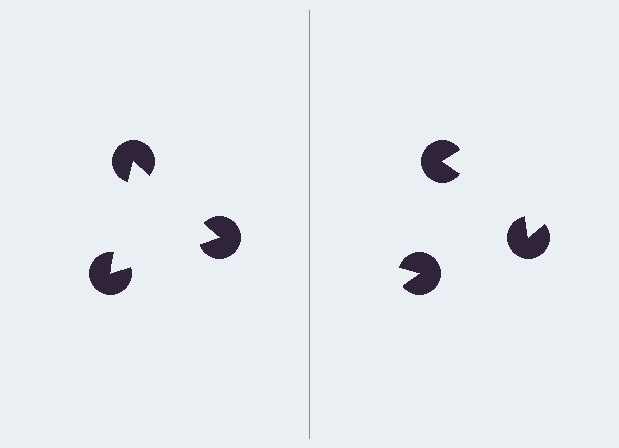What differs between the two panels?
The pac-man discs are positioned identically on both sides; only the wedge orientations differ. On the left they align to a triangle; on the right they are misaligned.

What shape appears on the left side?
An illusory triangle.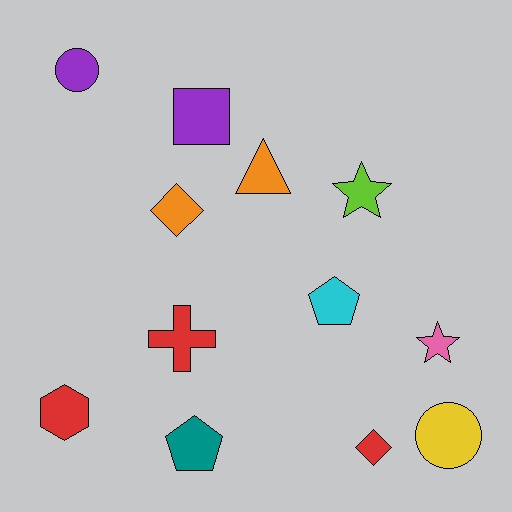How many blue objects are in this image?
There are no blue objects.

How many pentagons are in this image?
There are 2 pentagons.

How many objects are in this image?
There are 12 objects.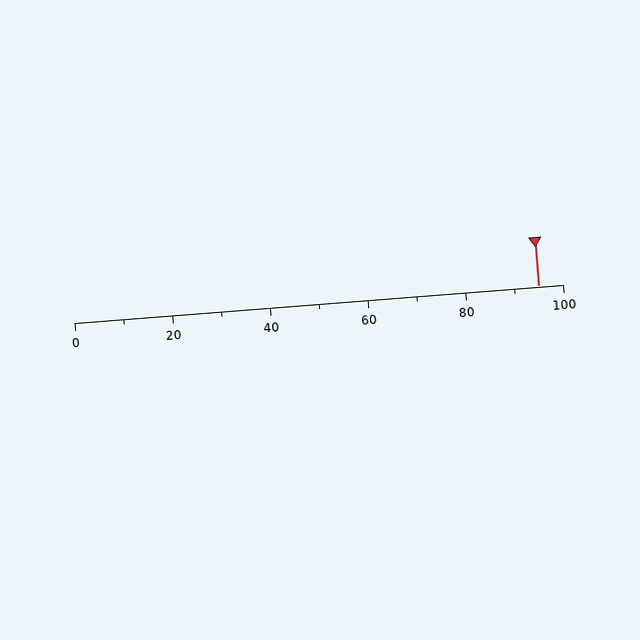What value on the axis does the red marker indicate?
The marker indicates approximately 95.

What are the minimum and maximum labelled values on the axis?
The axis runs from 0 to 100.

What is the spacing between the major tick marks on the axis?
The major ticks are spaced 20 apart.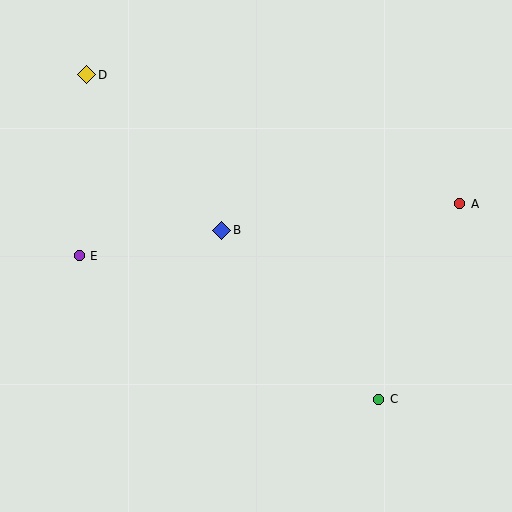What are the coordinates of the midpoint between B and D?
The midpoint between B and D is at (154, 152).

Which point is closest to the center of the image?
Point B at (222, 230) is closest to the center.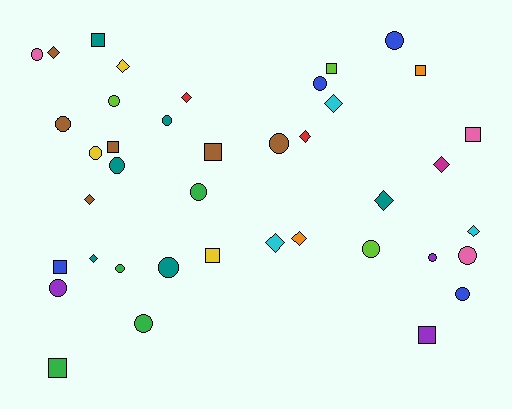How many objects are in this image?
There are 40 objects.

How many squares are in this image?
There are 10 squares.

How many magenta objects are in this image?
There is 1 magenta object.